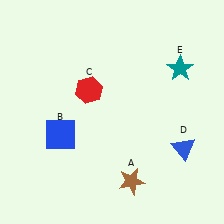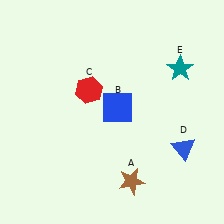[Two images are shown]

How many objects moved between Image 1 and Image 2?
1 object moved between the two images.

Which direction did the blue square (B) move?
The blue square (B) moved right.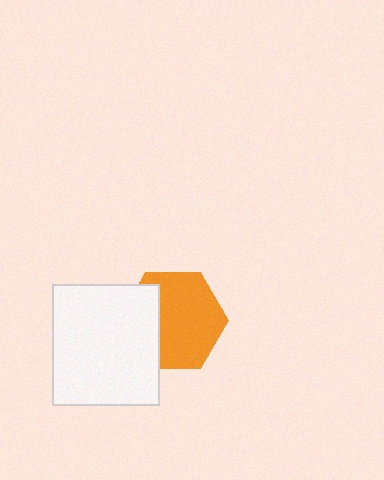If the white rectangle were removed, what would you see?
You would see the complete orange hexagon.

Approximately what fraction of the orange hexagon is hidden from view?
Roughly 31% of the orange hexagon is hidden behind the white rectangle.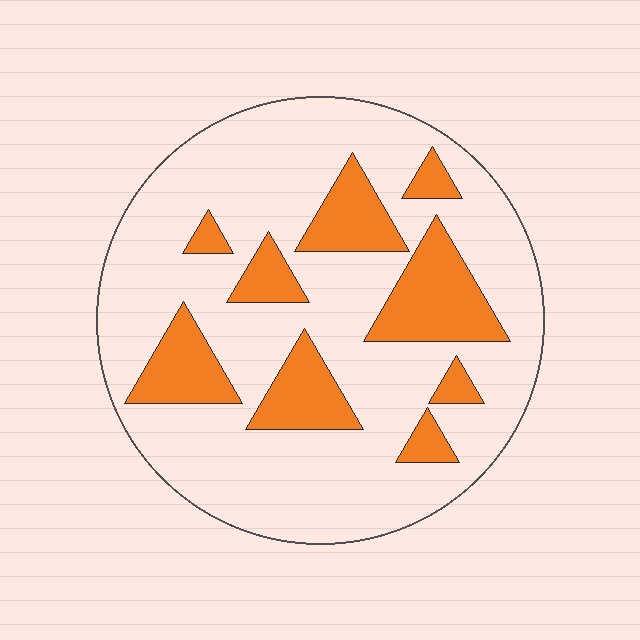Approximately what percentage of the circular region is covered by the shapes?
Approximately 25%.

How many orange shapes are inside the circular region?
9.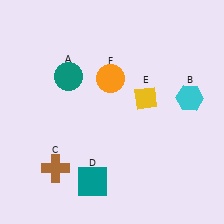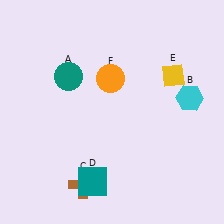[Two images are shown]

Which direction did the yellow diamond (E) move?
The yellow diamond (E) moved right.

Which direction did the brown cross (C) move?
The brown cross (C) moved right.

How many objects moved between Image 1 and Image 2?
2 objects moved between the two images.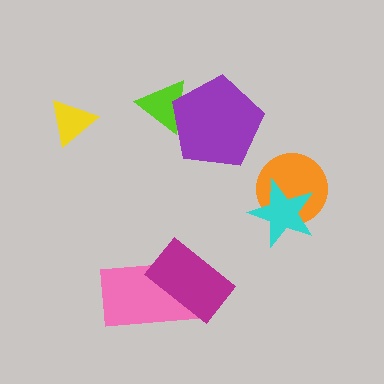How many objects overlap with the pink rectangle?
1 object overlaps with the pink rectangle.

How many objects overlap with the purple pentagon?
1 object overlaps with the purple pentagon.